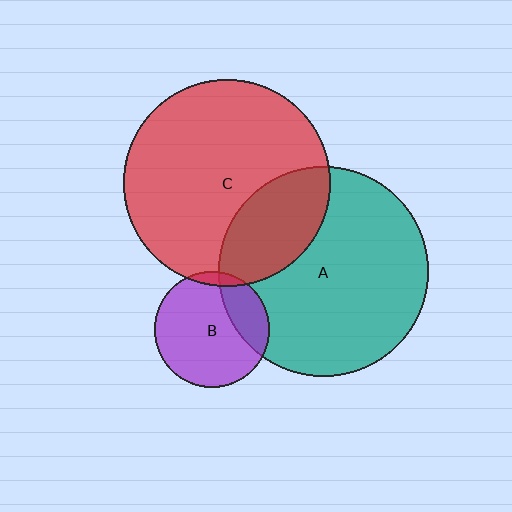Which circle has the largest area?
Circle A (teal).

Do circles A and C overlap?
Yes.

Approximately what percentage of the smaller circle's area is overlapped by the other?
Approximately 25%.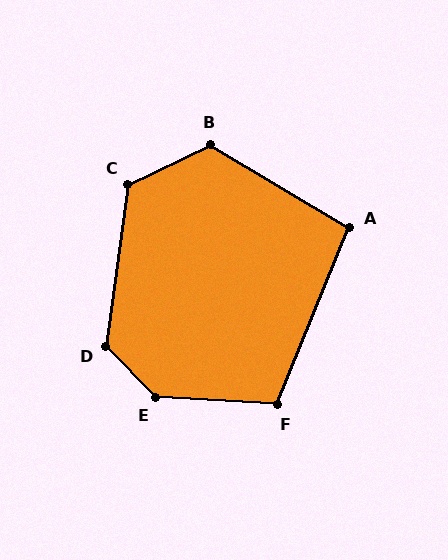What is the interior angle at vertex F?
Approximately 108 degrees (obtuse).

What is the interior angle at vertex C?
Approximately 123 degrees (obtuse).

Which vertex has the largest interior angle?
E, at approximately 138 degrees.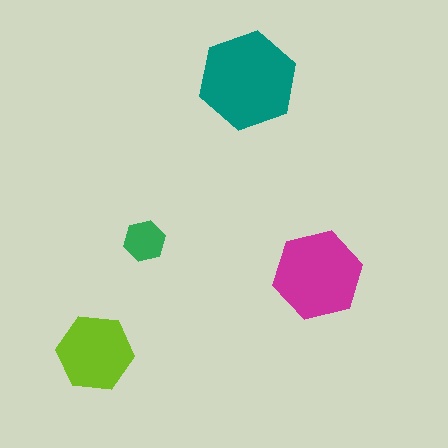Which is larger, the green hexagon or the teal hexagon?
The teal one.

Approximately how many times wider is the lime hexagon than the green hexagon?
About 2 times wider.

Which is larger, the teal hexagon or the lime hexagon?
The teal one.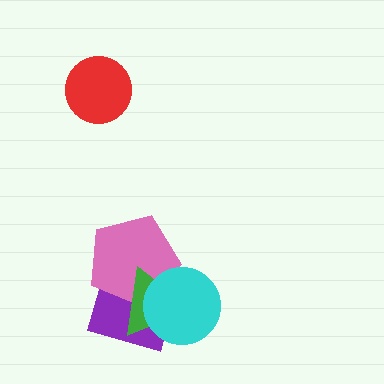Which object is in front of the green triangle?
The cyan circle is in front of the green triangle.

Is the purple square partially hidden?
Yes, it is partially covered by another shape.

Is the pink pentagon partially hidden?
Yes, it is partially covered by another shape.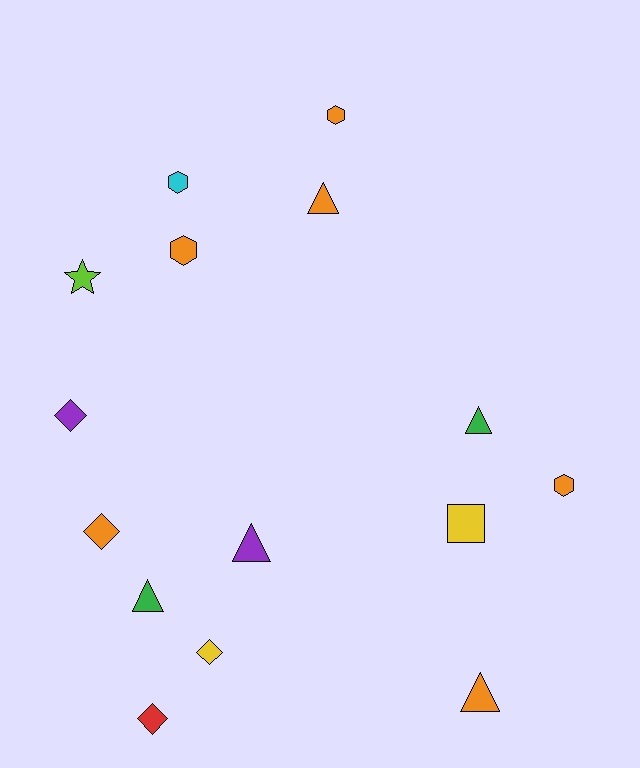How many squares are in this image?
There is 1 square.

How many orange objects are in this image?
There are 6 orange objects.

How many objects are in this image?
There are 15 objects.